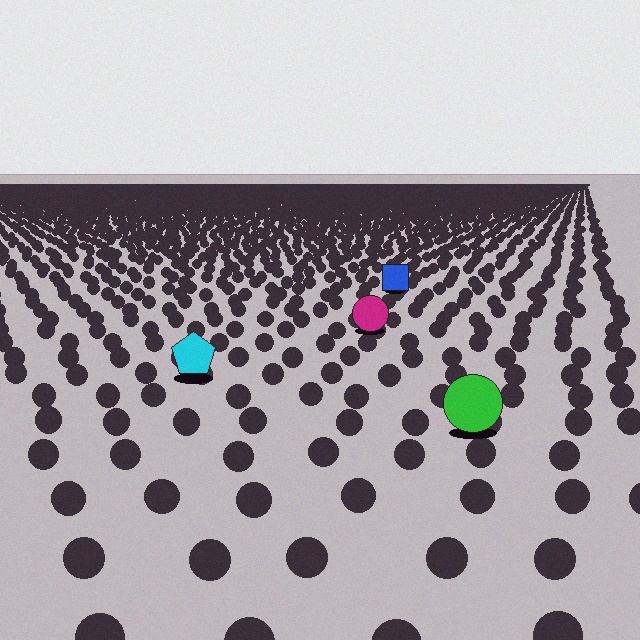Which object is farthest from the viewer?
The blue square is farthest from the viewer. It appears smaller and the ground texture around it is denser.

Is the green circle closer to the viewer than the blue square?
Yes. The green circle is closer — you can tell from the texture gradient: the ground texture is coarser near it.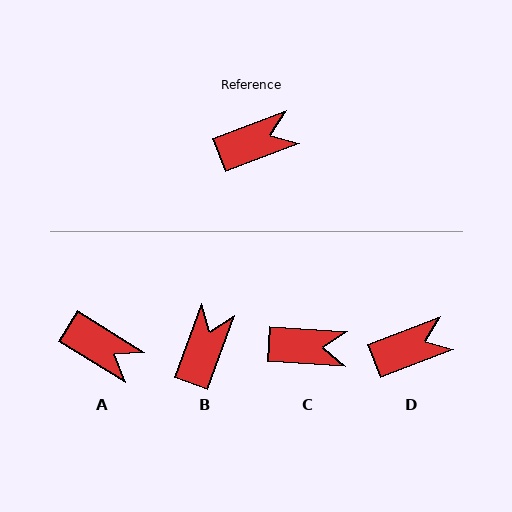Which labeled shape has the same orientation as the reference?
D.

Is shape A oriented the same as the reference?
No, it is off by about 52 degrees.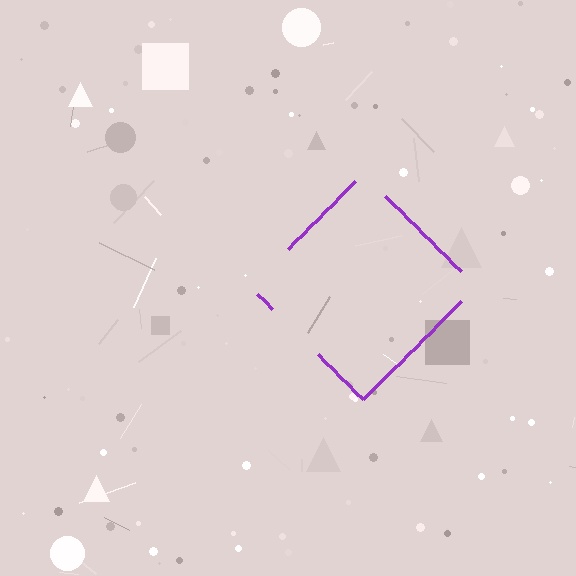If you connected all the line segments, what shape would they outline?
They would outline a diamond.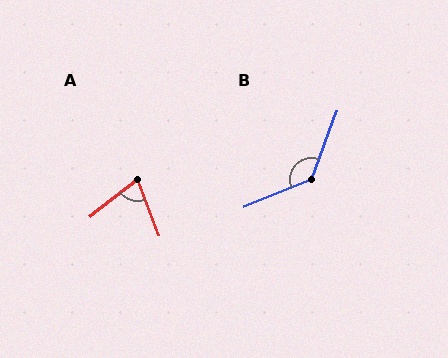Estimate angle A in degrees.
Approximately 72 degrees.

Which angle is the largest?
B, at approximately 133 degrees.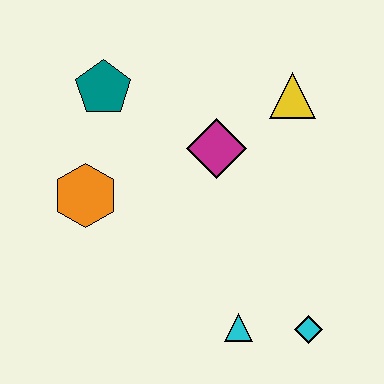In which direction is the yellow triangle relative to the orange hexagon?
The yellow triangle is to the right of the orange hexagon.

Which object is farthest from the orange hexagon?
The cyan diamond is farthest from the orange hexagon.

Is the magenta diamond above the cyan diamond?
Yes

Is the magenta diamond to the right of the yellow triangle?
No